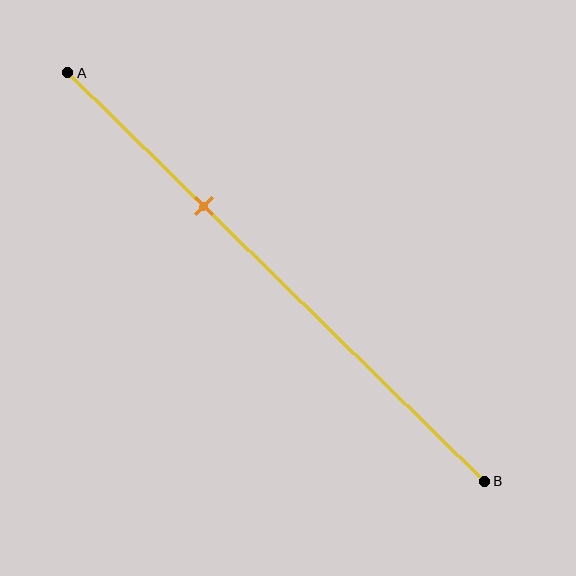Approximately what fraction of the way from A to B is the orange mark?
The orange mark is approximately 35% of the way from A to B.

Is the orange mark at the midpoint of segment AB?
No, the mark is at about 35% from A, not at the 50% midpoint.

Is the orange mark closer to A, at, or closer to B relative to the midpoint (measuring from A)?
The orange mark is closer to point A than the midpoint of segment AB.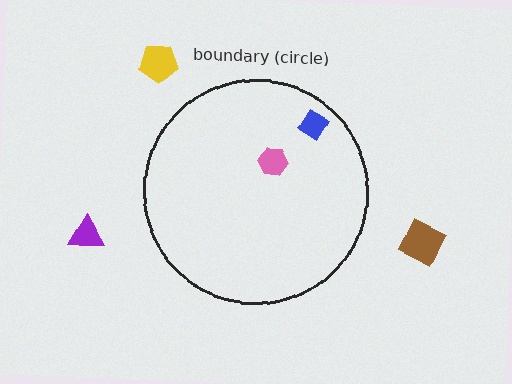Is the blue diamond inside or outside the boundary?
Inside.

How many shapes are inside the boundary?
2 inside, 3 outside.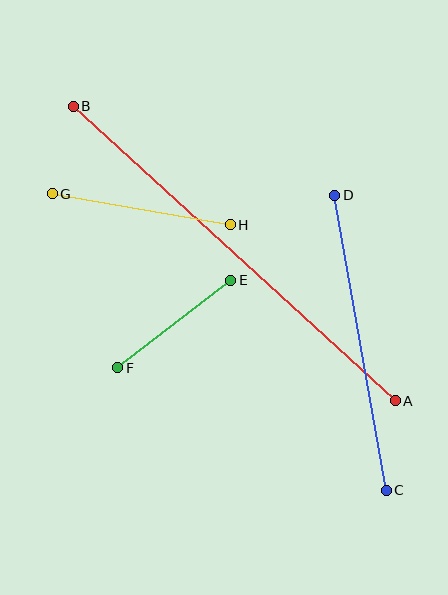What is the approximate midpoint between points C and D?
The midpoint is at approximately (361, 343) pixels.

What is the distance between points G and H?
The distance is approximately 180 pixels.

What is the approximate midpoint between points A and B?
The midpoint is at approximately (234, 253) pixels.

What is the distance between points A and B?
The distance is approximately 437 pixels.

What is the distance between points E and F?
The distance is approximately 143 pixels.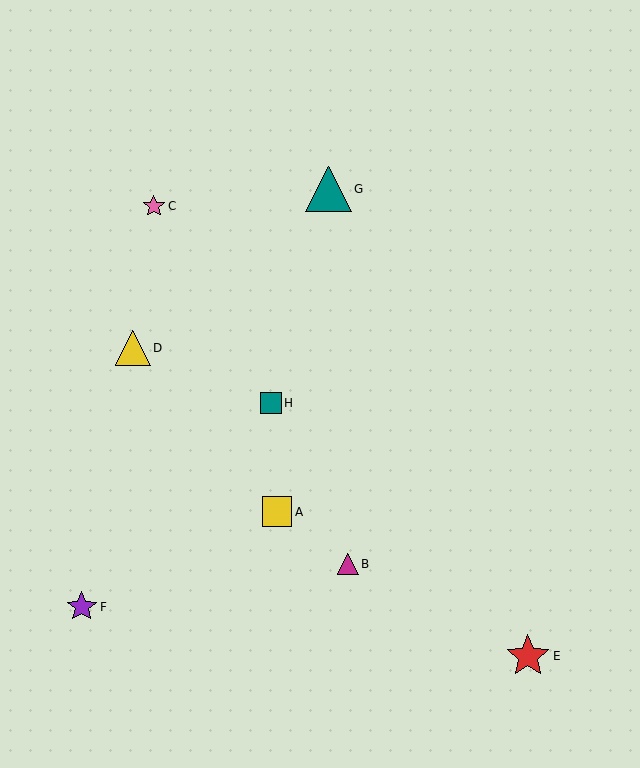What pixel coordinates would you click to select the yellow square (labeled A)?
Click at (277, 512) to select the yellow square A.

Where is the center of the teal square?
The center of the teal square is at (271, 403).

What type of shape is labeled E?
Shape E is a red star.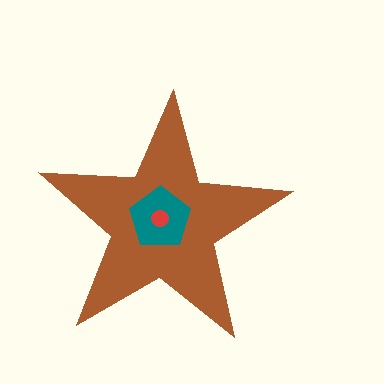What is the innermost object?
The red circle.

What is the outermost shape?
The brown star.